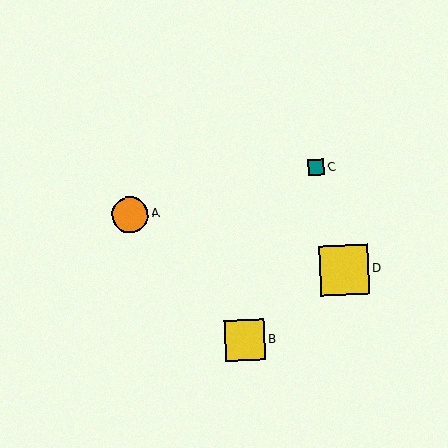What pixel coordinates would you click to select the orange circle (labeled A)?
Click at (130, 215) to select the orange circle A.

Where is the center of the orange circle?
The center of the orange circle is at (130, 215).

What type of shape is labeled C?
Shape C is a teal square.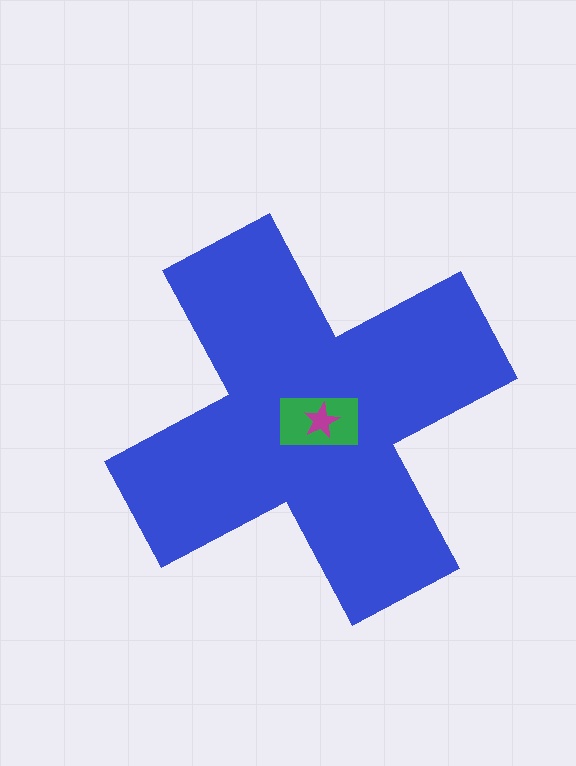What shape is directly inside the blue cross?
The green rectangle.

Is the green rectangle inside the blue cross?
Yes.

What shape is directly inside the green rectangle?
The magenta star.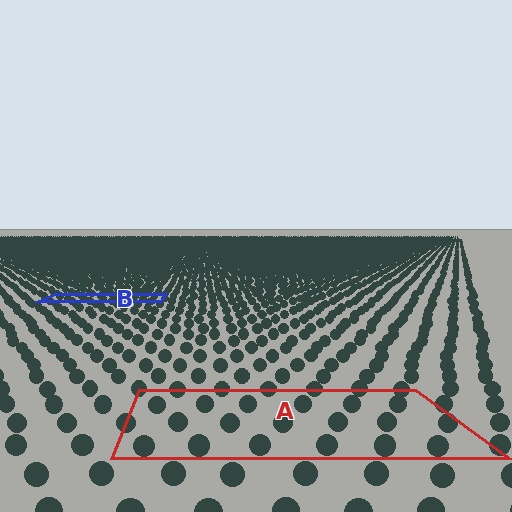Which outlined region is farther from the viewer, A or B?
Region B is farther from the viewer — the texture elements inside it appear smaller and more densely packed.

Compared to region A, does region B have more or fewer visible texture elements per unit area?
Region B has more texture elements per unit area — they are packed more densely because it is farther away.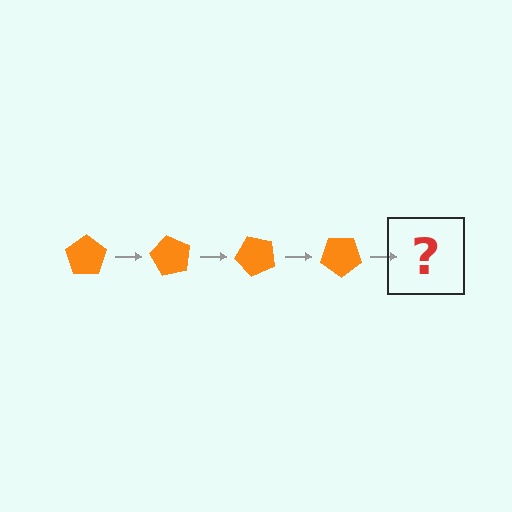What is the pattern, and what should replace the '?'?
The pattern is that the pentagon rotates 60 degrees each step. The '?' should be an orange pentagon rotated 240 degrees.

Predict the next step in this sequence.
The next step is an orange pentagon rotated 240 degrees.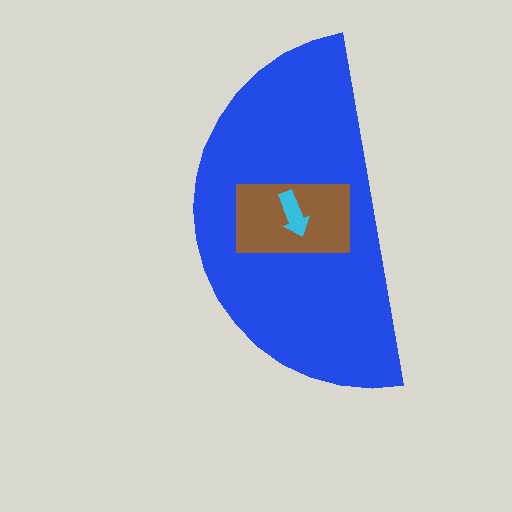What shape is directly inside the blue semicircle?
The brown rectangle.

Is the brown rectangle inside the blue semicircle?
Yes.